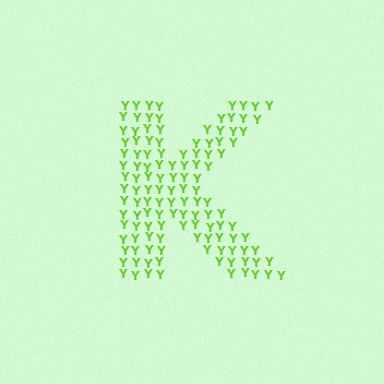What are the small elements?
The small elements are letter Y's.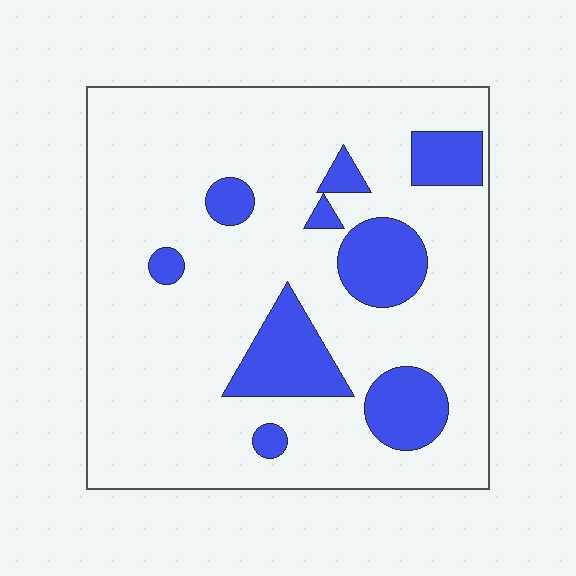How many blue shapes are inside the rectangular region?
9.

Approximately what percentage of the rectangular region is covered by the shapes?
Approximately 20%.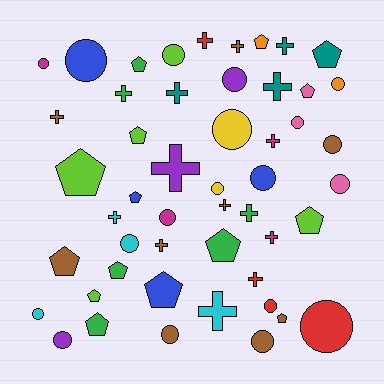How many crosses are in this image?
There are 16 crosses.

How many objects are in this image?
There are 50 objects.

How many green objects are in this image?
There are 6 green objects.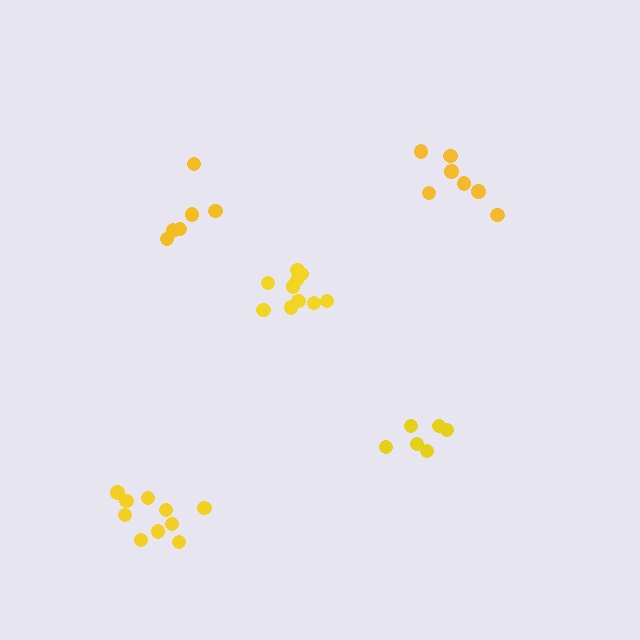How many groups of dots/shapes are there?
There are 5 groups.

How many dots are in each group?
Group 1: 6 dots, Group 2: 7 dots, Group 3: 10 dots, Group 4: 6 dots, Group 5: 10 dots (39 total).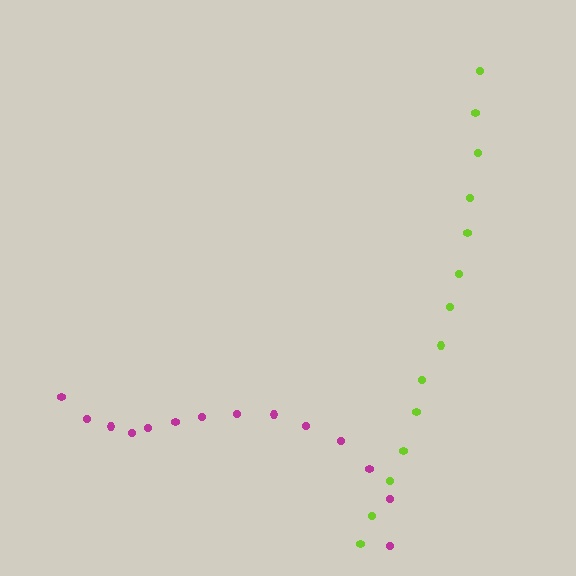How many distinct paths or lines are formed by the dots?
There are 2 distinct paths.